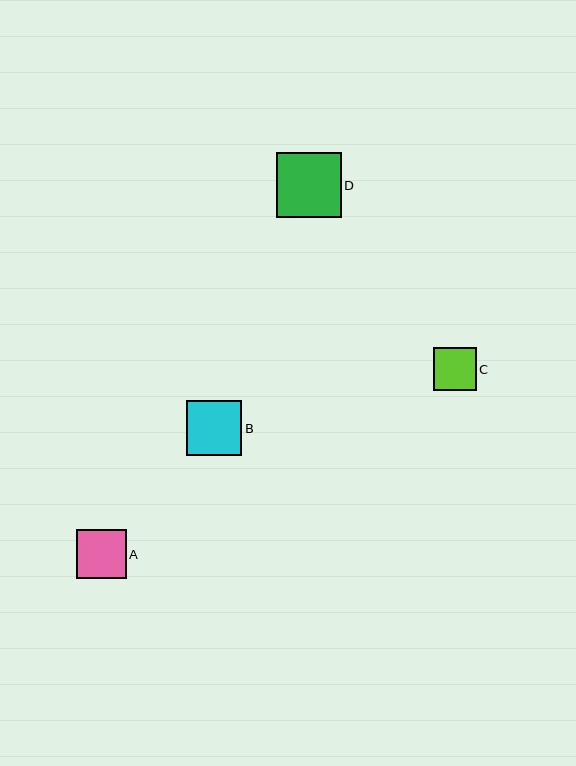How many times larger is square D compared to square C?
Square D is approximately 1.5 times the size of square C.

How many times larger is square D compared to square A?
Square D is approximately 1.3 times the size of square A.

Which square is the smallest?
Square C is the smallest with a size of approximately 43 pixels.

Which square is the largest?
Square D is the largest with a size of approximately 65 pixels.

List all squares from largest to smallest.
From largest to smallest: D, B, A, C.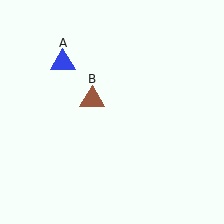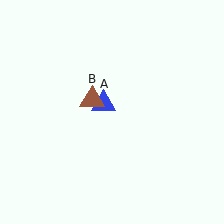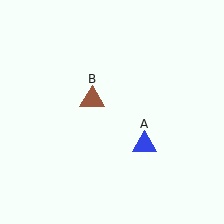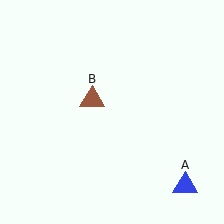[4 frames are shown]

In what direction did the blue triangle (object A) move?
The blue triangle (object A) moved down and to the right.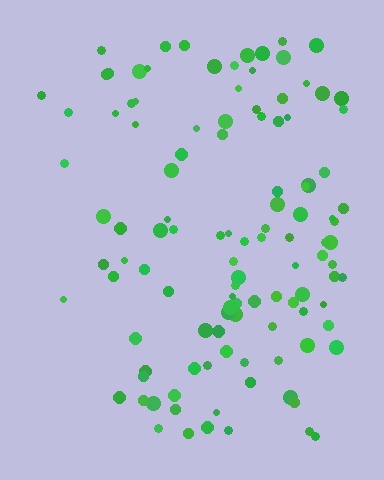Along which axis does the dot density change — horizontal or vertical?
Horizontal.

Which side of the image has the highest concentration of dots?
The right.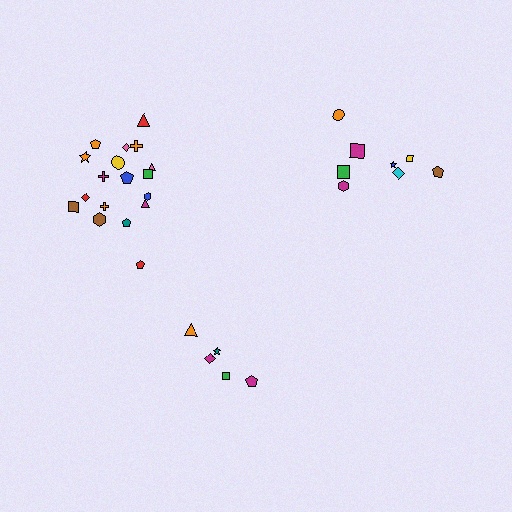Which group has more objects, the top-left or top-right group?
The top-left group.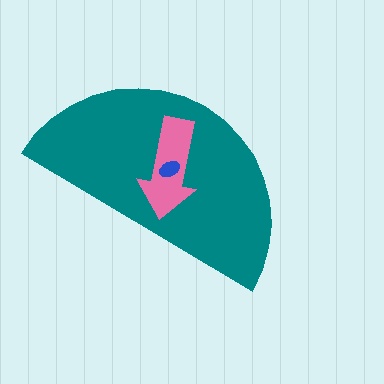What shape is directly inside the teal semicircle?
The pink arrow.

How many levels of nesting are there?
3.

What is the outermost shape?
The teal semicircle.